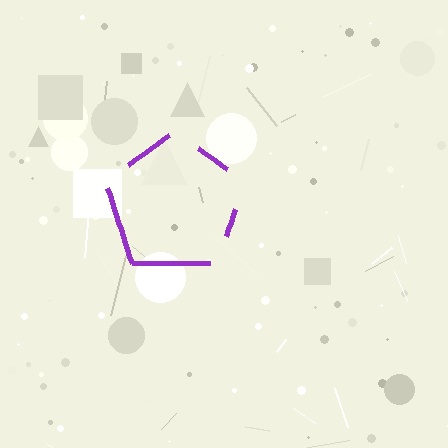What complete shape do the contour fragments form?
The contour fragments form a pentagon.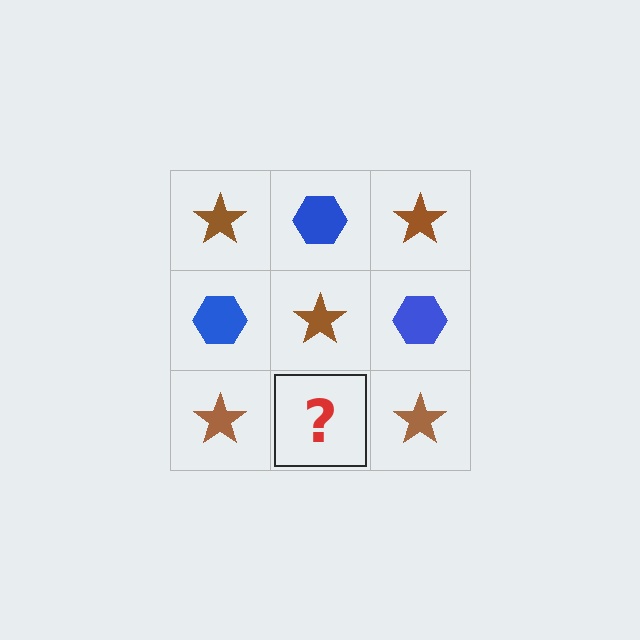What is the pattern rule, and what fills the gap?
The rule is that it alternates brown star and blue hexagon in a checkerboard pattern. The gap should be filled with a blue hexagon.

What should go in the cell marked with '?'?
The missing cell should contain a blue hexagon.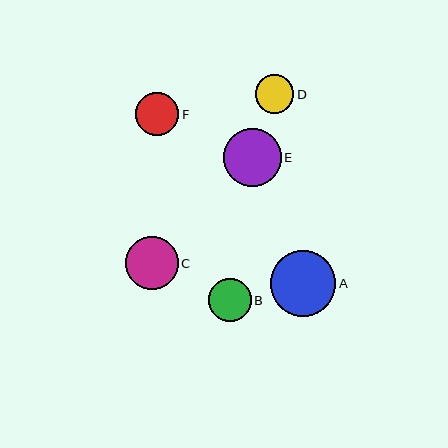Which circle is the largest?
Circle A is the largest with a size of approximately 66 pixels.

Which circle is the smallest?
Circle D is the smallest with a size of approximately 39 pixels.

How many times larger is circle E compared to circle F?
Circle E is approximately 1.4 times the size of circle F.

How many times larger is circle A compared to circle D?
Circle A is approximately 1.7 times the size of circle D.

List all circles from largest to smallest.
From largest to smallest: A, E, C, F, B, D.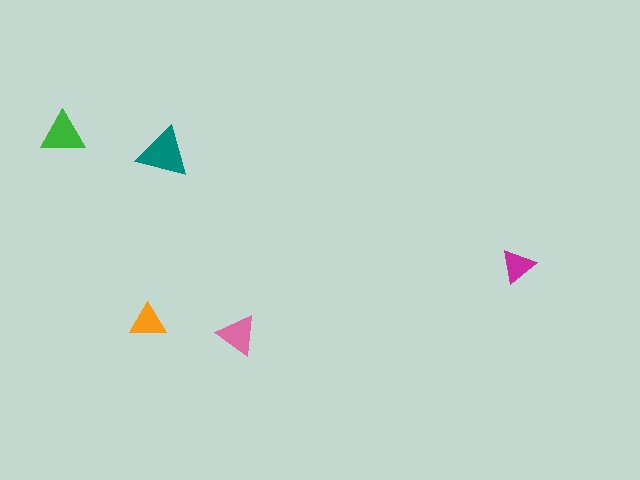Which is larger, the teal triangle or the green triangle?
The teal one.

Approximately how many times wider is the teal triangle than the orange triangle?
About 1.5 times wider.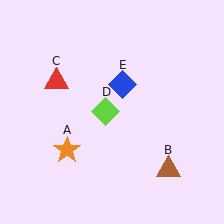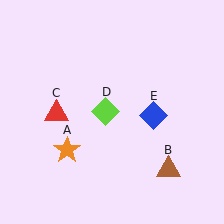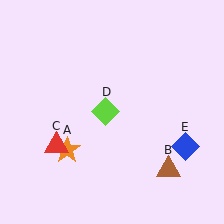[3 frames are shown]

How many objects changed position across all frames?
2 objects changed position: red triangle (object C), blue diamond (object E).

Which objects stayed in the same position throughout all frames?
Orange star (object A) and brown triangle (object B) and lime diamond (object D) remained stationary.